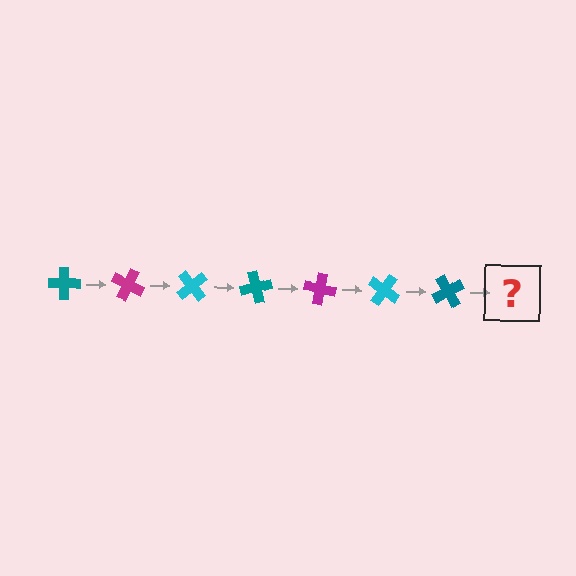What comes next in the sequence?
The next element should be a magenta cross, rotated 175 degrees from the start.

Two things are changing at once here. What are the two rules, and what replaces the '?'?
The two rules are that it rotates 25 degrees each step and the color cycles through teal, magenta, and cyan. The '?' should be a magenta cross, rotated 175 degrees from the start.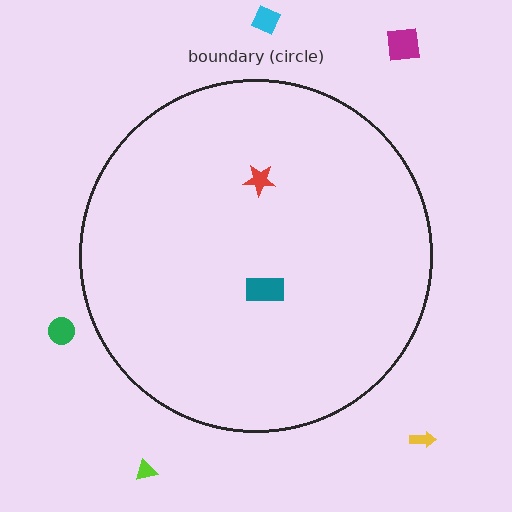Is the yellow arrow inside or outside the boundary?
Outside.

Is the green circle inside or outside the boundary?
Outside.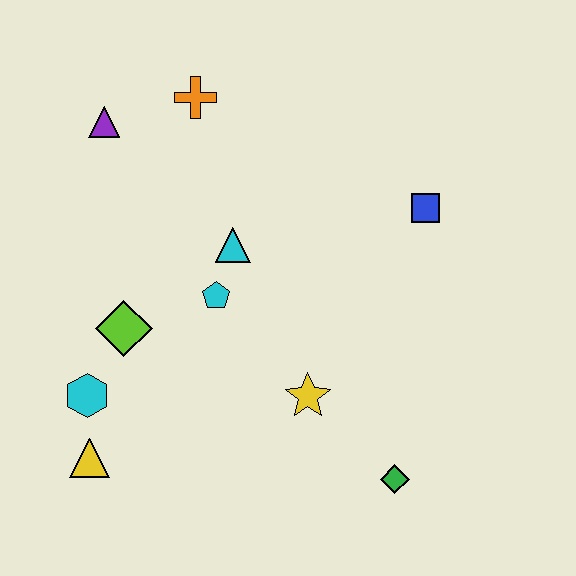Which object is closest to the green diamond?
The yellow star is closest to the green diamond.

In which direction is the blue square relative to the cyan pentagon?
The blue square is to the right of the cyan pentagon.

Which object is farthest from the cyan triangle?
The green diamond is farthest from the cyan triangle.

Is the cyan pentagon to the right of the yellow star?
No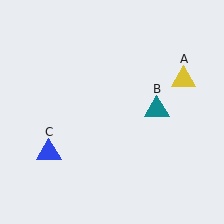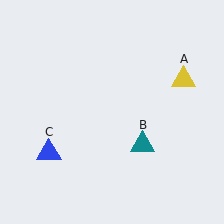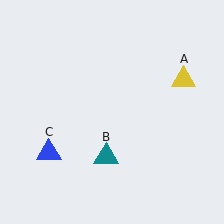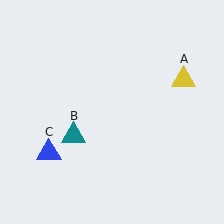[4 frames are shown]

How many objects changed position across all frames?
1 object changed position: teal triangle (object B).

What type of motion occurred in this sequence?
The teal triangle (object B) rotated clockwise around the center of the scene.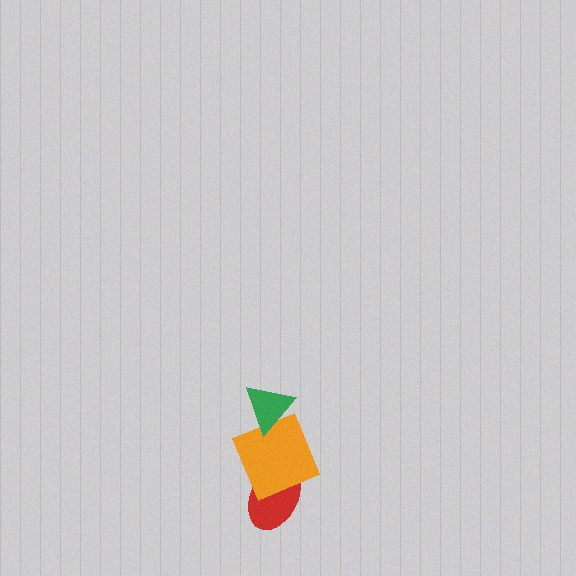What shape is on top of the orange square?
The green triangle is on top of the orange square.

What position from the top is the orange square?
The orange square is 2nd from the top.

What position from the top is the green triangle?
The green triangle is 1st from the top.